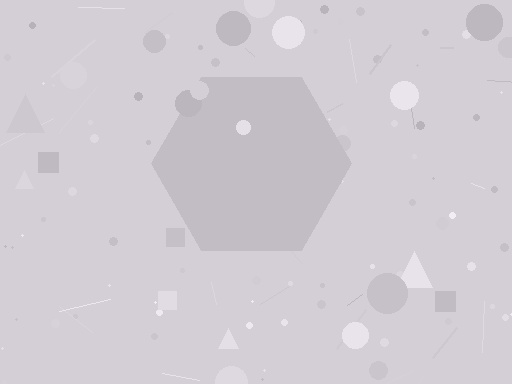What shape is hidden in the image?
A hexagon is hidden in the image.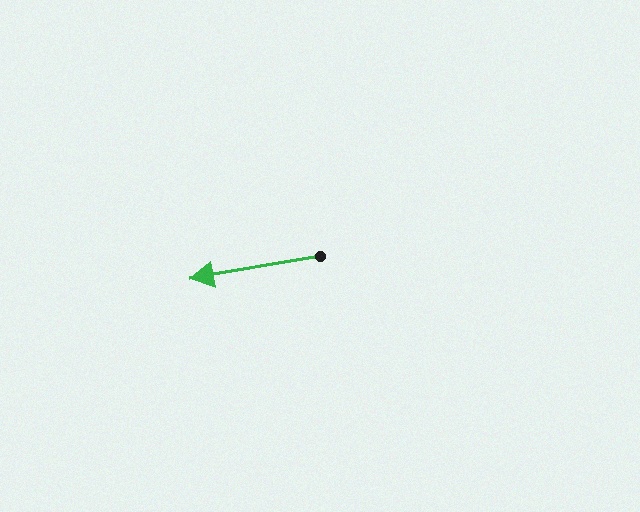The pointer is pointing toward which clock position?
Roughly 9 o'clock.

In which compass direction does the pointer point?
West.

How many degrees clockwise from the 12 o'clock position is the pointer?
Approximately 260 degrees.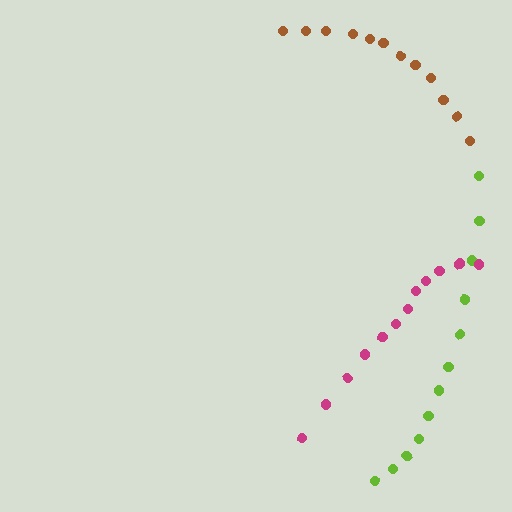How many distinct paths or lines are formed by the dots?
There are 3 distinct paths.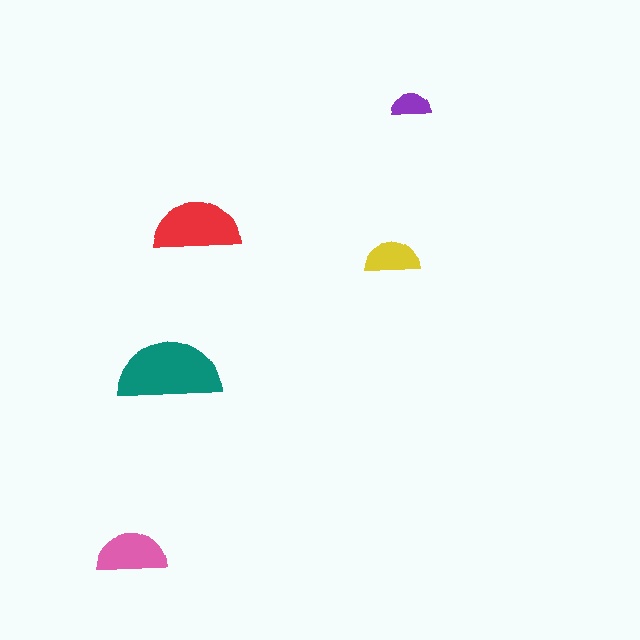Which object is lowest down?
The pink semicircle is bottommost.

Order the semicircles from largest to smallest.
the teal one, the red one, the pink one, the yellow one, the purple one.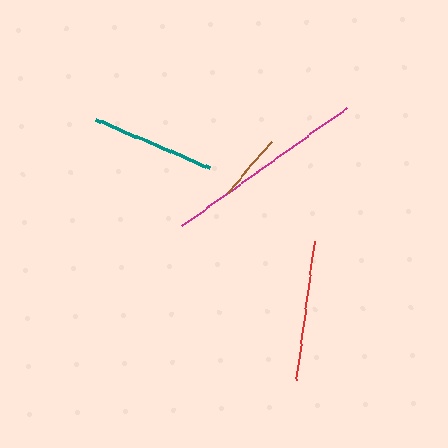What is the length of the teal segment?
The teal segment is approximately 125 pixels long.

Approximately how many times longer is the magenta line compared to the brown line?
The magenta line is approximately 3.0 times the length of the brown line.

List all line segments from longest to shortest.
From longest to shortest: magenta, red, teal, brown.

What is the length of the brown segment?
The brown segment is approximately 67 pixels long.